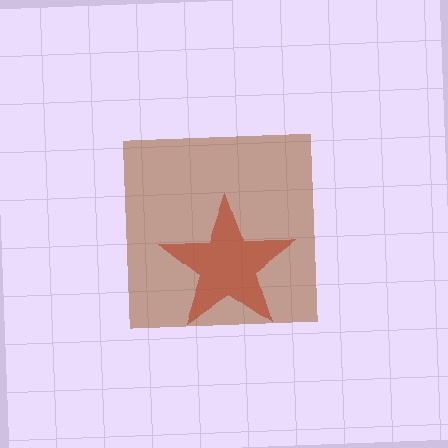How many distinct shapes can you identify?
There are 2 distinct shapes: a red star, a brown square.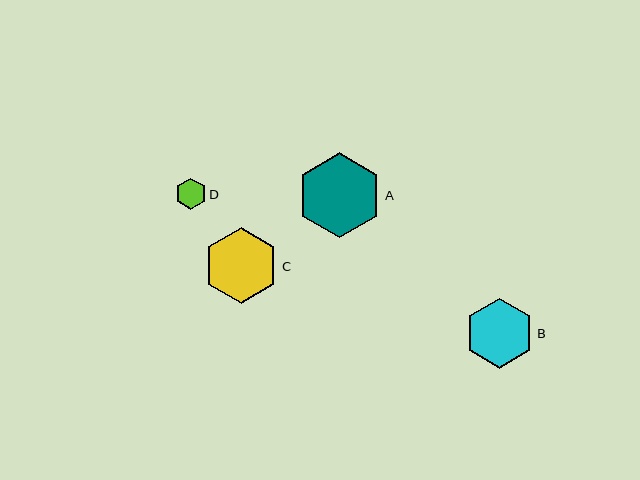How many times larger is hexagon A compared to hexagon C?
Hexagon A is approximately 1.1 times the size of hexagon C.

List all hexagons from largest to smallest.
From largest to smallest: A, C, B, D.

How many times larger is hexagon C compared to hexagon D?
Hexagon C is approximately 2.4 times the size of hexagon D.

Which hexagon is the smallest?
Hexagon D is the smallest with a size of approximately 31 pixels.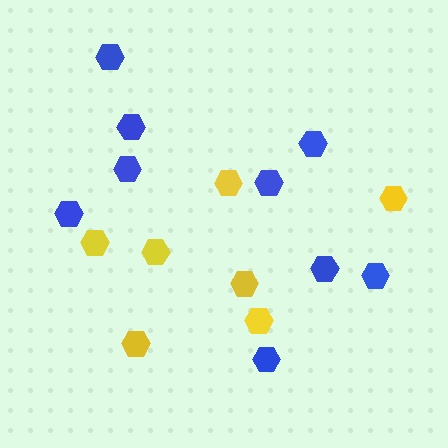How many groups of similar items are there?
There are 2 groups: one group of blue hexagons (9) and one group of yellow hexagons (7).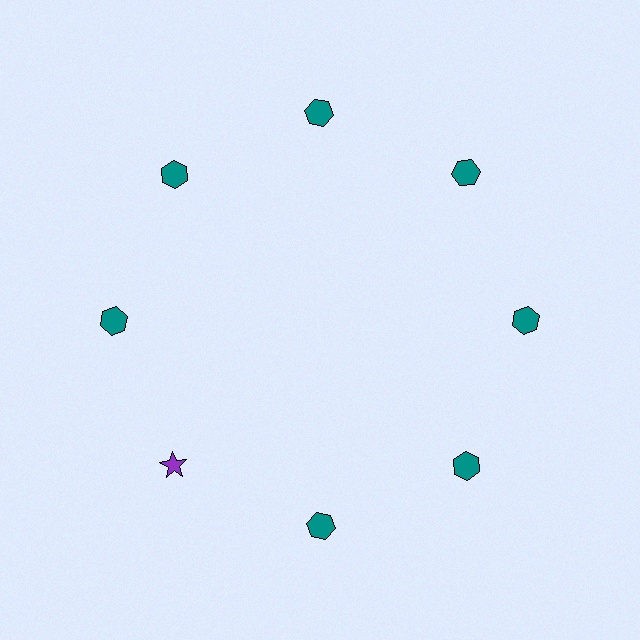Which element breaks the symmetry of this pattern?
The purple star at roughly the 8 o'clock position breaks the symmetry. All other shapes are teal hexagons.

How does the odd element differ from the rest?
It differs in both color (purple instead of teal) and shape (star instead of hexagon).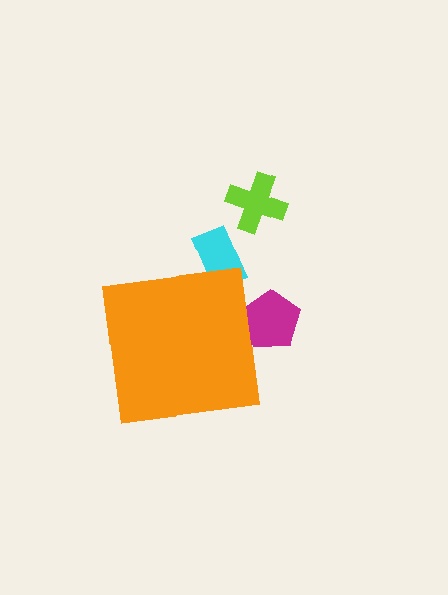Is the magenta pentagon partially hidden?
Yes, the magenta pentagon is partially hidden behind the orange square.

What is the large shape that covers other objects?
An orange square.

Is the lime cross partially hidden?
No, the lime cross is fully visible.